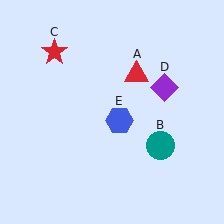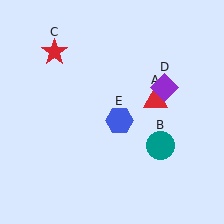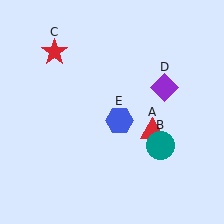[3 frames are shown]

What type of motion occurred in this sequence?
The red triangle (object A) rotated clockwise around the center of the scene.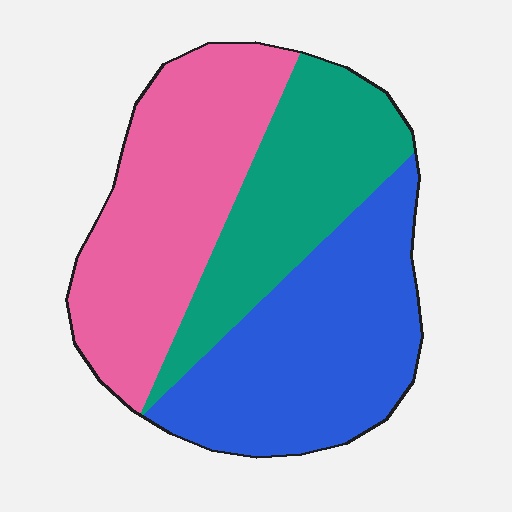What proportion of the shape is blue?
Blue covers 37% of the shape.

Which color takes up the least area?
Teal, at roughly 25%.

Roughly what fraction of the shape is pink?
Pink covers around 35% of the shape.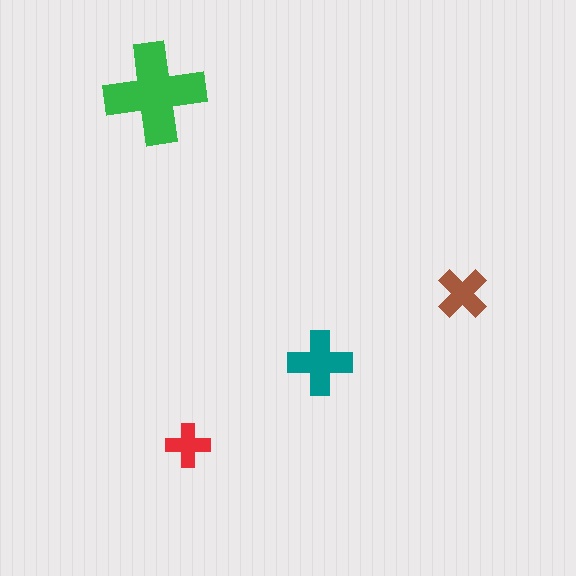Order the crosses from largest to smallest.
the green one, the teal one, the brown one, the red one.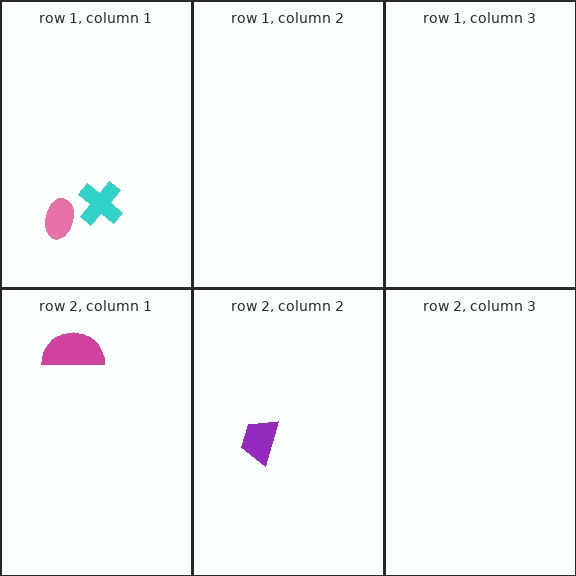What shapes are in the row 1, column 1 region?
The pink ellipse, the cyan cross.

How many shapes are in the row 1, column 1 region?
2.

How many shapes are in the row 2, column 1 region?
1.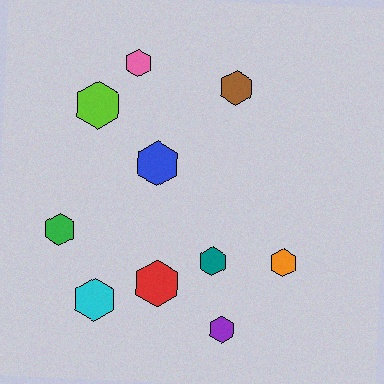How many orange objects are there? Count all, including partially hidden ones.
There is 1 orange object.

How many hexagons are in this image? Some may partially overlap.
There are 10 hexagons.